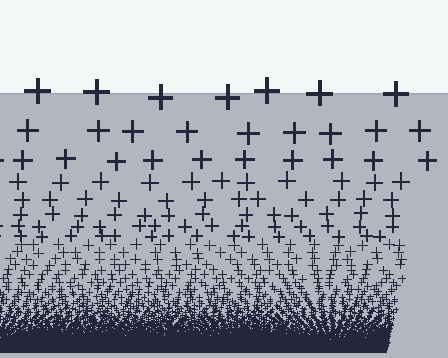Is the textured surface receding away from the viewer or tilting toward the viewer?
The surface appears to tilt toward the viewer. Texture elements get larger and sparser toward the top.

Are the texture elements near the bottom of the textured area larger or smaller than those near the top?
Smaller. The gradient is inverted — elements near the bottom are smaller and denser.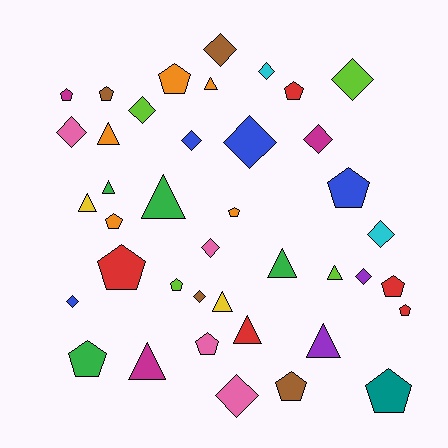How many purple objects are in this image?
There are 2 purple objects.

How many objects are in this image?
There are 40 objects.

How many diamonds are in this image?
There are 14 diamonds.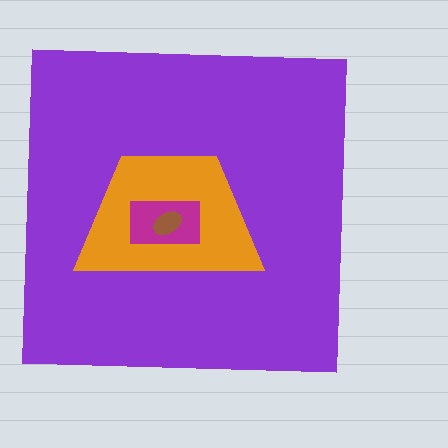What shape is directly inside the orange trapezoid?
The magenta rectangle.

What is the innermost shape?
The brown ellipse.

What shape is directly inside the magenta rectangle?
The brown ellipse.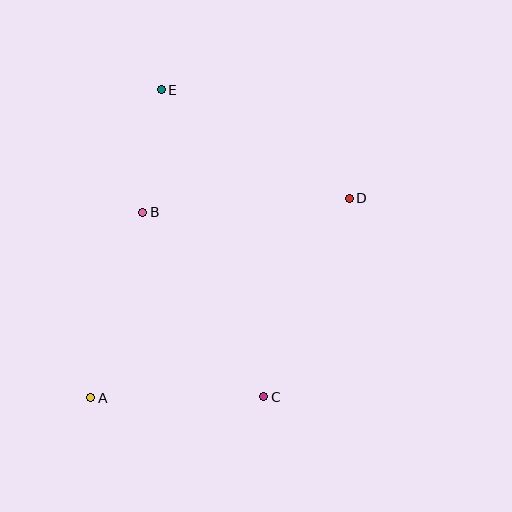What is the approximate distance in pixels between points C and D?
The distance between C and D is approximately 216 pixels.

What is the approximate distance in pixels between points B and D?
The distance between B and D is approximately 207 pixels.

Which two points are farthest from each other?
Points A and D are farthest from each other.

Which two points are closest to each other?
Points B and E are closest to each other.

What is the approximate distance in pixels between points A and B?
The distance between A and B is approximately 193 pixels.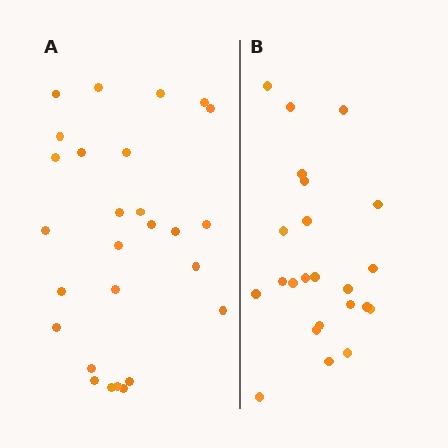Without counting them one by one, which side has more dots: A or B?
Region A (the left region) has more dots.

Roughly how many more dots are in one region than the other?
Region A has about 4 more dots than region B.